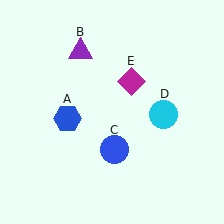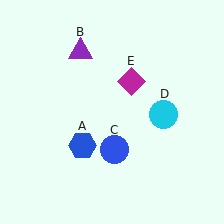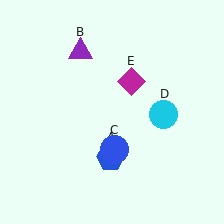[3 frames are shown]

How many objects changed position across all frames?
1 object changed position: blue hexagon (object A).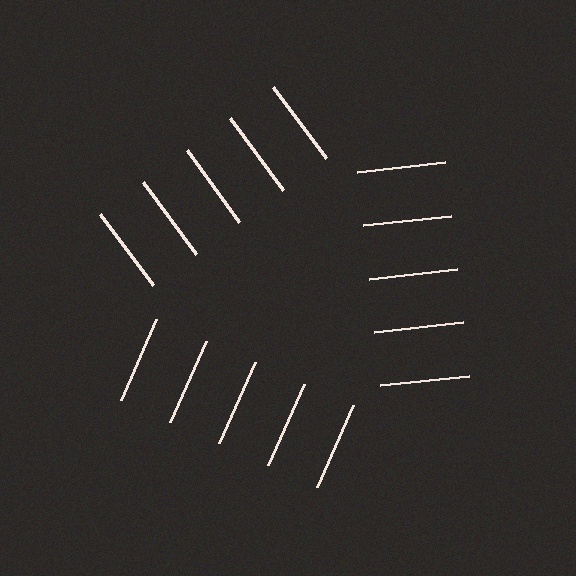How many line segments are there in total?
15 — 5 along each of the 3 edges.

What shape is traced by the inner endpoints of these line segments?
An illusory triangle — the line segments terminate on its edges but no continuous stroke is drawn.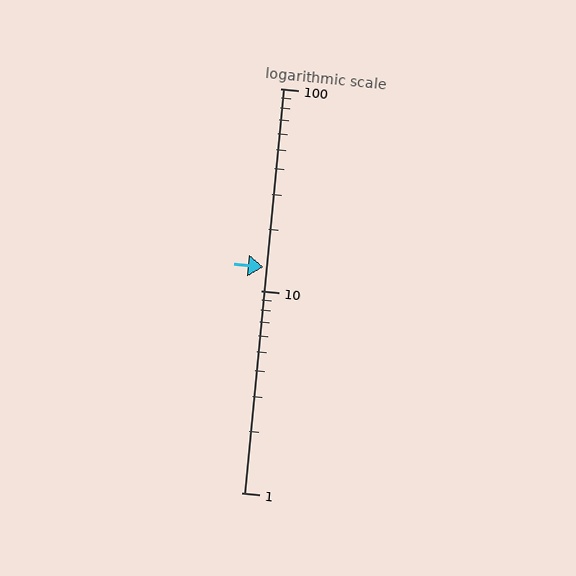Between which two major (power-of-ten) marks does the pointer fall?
The pointer is between 10 and 100.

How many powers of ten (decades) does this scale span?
The scale spans 2 decades, from 1 to 100.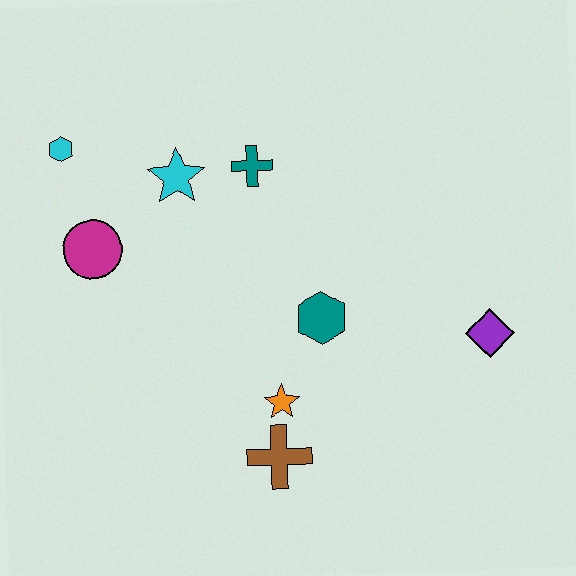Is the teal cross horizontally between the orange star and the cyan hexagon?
Yes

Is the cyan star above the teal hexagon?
Yes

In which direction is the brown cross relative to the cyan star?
The brown cross is below the cyan star.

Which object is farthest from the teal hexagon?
The cyan hexagon is farthest from the teal hexagon.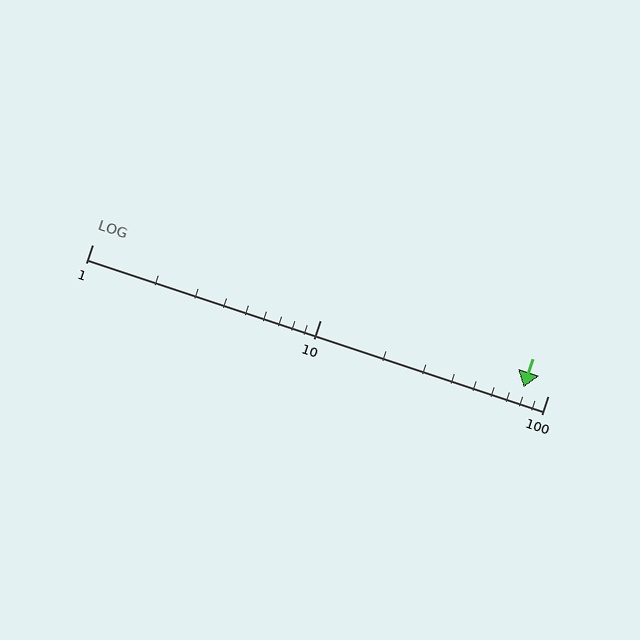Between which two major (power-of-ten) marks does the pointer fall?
The pointer is between 10 and 100.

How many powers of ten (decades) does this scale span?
The scale spans 2 decades, from 1 to 100.